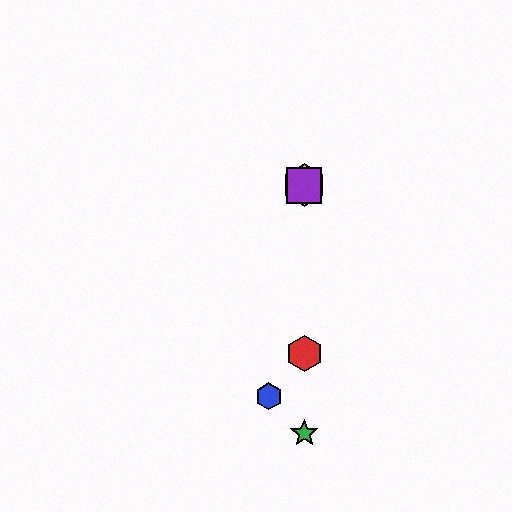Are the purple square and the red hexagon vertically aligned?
Yes, both are at x≈304.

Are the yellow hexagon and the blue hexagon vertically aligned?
No, the yellow hexagon is at x≈304 and the blue hexagon is at x≈269.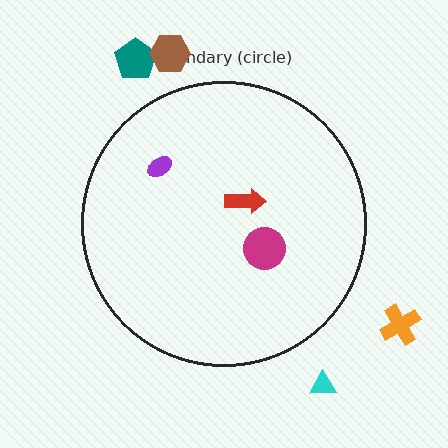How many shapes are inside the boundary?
3 inside, 4 outside.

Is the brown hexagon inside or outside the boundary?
Outside.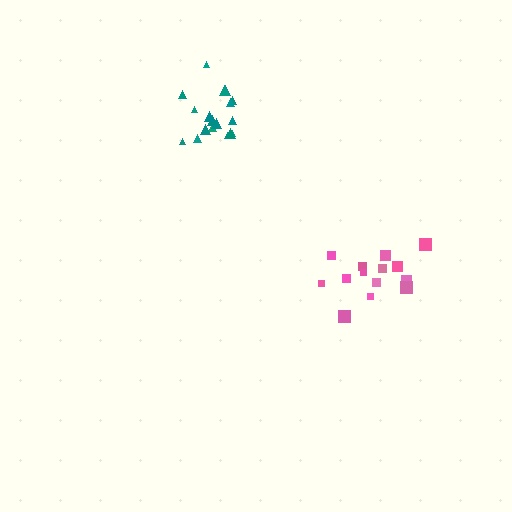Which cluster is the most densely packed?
Teal.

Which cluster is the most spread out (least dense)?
Pink.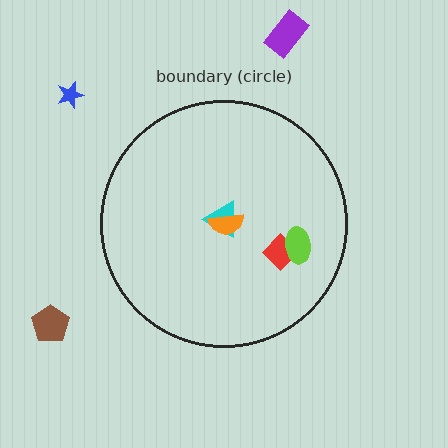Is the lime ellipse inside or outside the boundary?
Inside.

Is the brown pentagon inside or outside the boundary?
Outside.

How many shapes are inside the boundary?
4 inside, 3 outside.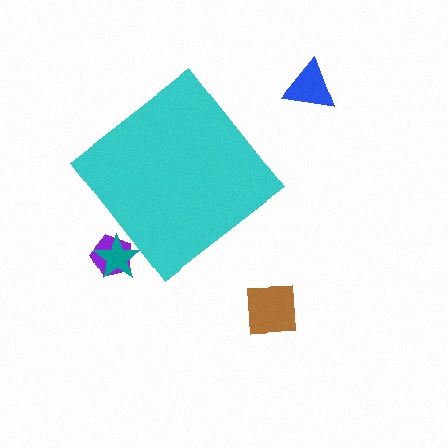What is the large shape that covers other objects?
A cyan diamond.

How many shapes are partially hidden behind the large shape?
2 shapes are partially hidden.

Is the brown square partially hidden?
No, the brown square is fully visible.